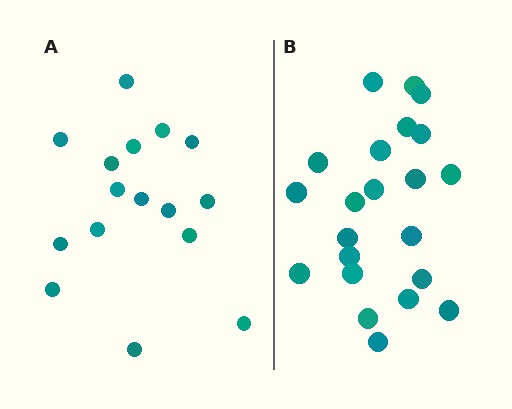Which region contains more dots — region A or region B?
Region B (the right region) has more dots.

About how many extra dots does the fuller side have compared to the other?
Region B has about 6 more dots than region A.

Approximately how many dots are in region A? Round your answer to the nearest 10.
About 20 dots. (The exact count is 16, which rounds to 20.)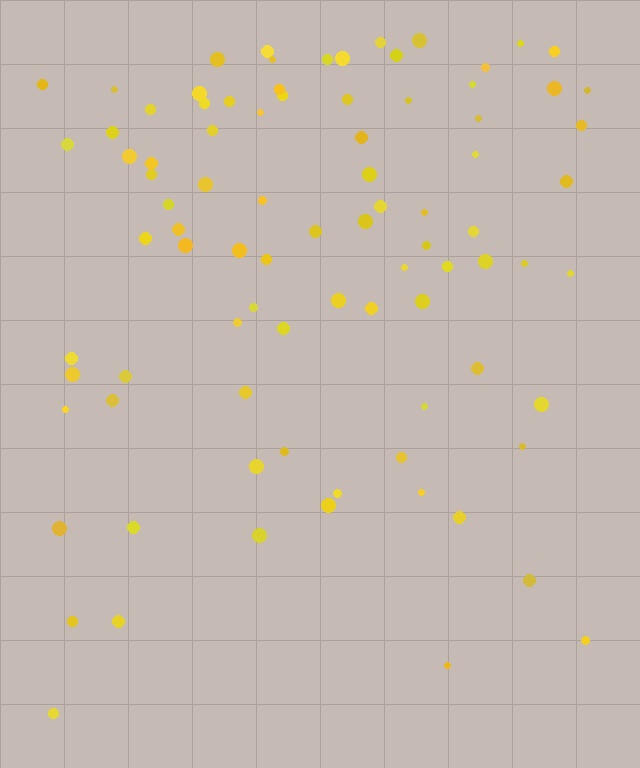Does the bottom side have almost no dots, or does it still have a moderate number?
Still a moderate number, just noticeably fewer than the top.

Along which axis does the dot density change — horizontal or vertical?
Vertical.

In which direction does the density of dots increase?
From bottom to top, with the top side densest.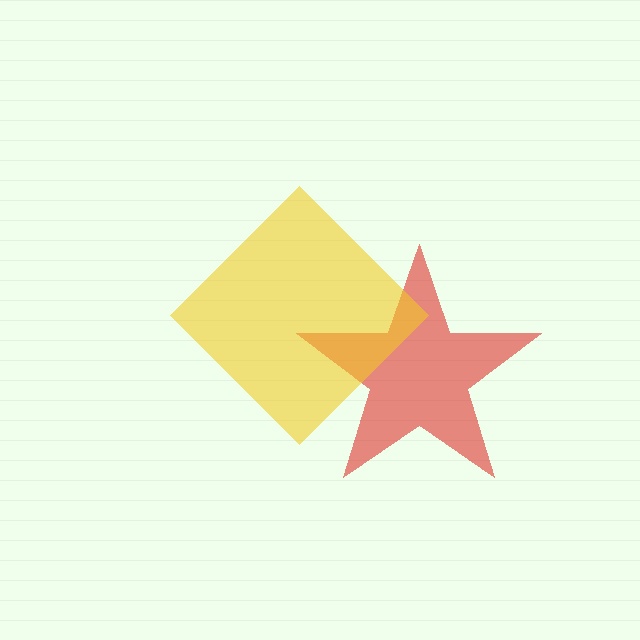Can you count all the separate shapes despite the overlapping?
Yes, there are 2 separate shapes.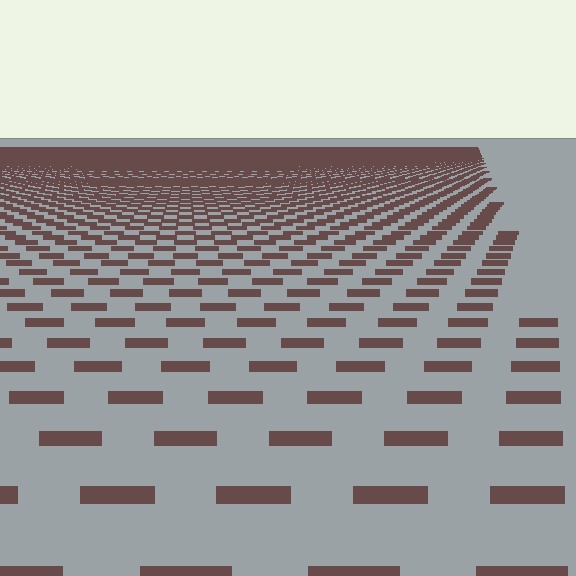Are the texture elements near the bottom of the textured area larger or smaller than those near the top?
Larger. Near the bottom, elements are closer to the viewer and appear at a bigger on-screen size.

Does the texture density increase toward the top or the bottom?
Density increases toward the top.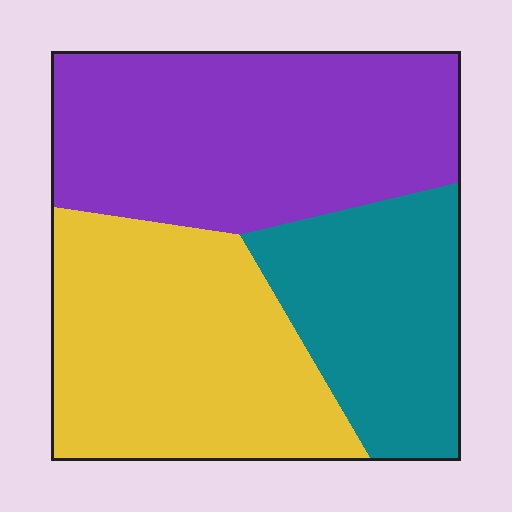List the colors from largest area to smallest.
From largest to smallest: purple, yellow, teal.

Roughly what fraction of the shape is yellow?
Yellow takes up between a quarter and a half of the shape.